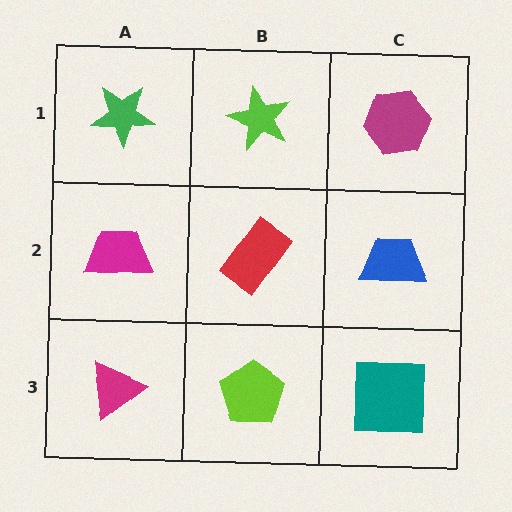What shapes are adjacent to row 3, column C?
A blue trapezoid (row 2, column C), a lime pentagon (row 3, column B).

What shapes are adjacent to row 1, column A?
A magenta trapezoid (row 2, column A), a lime star (row 1, column B).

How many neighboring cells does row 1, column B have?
3.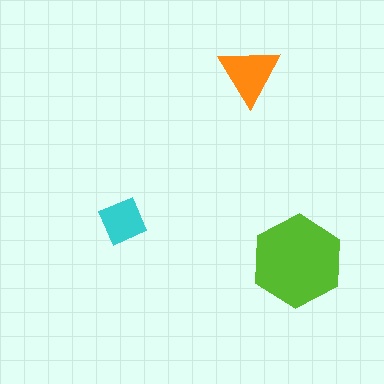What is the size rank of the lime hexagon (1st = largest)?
1st.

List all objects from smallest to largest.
The cyan square, the orange triangle, the lime hexagon.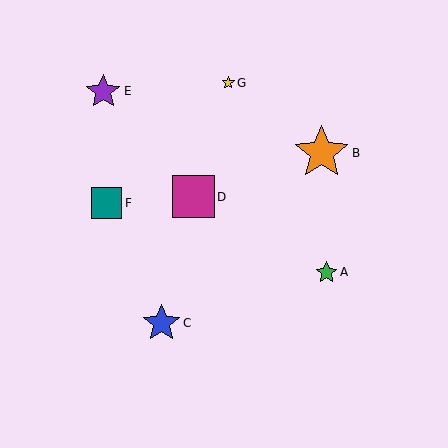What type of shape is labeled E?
Shape E is a purple star.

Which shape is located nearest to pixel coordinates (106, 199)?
The teal square (labeled F) at (107, 203) is nearest to that location.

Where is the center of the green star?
The center of the green star is at (327, 272).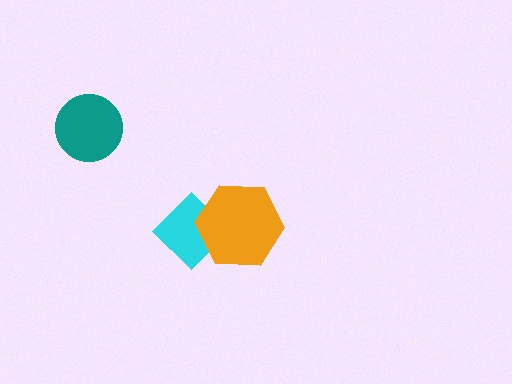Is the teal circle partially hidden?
No, no other shape covers it.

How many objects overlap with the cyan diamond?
1 object overlaps with the cyan diamond.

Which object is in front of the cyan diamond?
The orange hexagon is in front of the cyan diamond.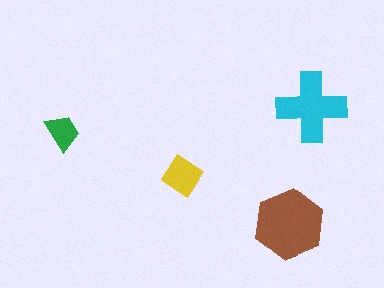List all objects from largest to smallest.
The brown hexagon, the cyan cross, the yellow diamond, the green trapezoid.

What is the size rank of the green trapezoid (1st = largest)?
4th.